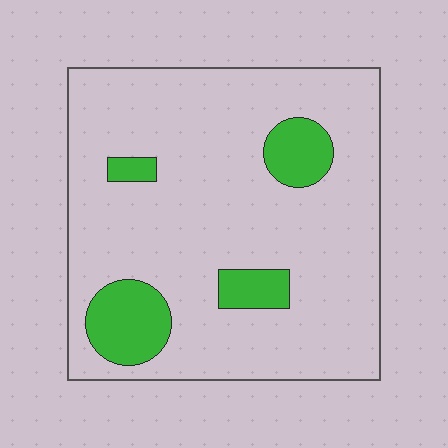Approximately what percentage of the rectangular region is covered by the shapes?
Approximately 15%.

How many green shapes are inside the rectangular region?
4.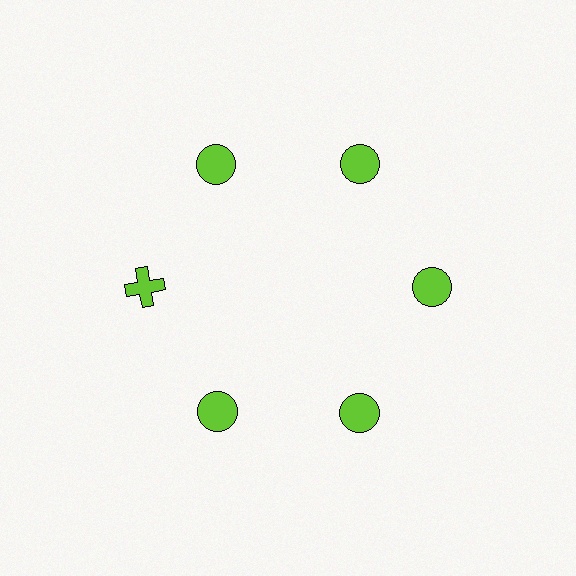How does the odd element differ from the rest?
It has a different shape: cross instead of circle.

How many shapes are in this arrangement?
There are 6 shapes arranged in a ring pattern.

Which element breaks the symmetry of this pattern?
The lime cross at roughly the 9 o'clock position breaks the symmetry. All other shapes are lime circles.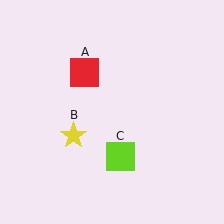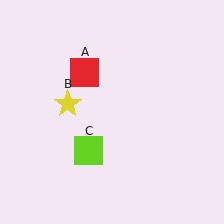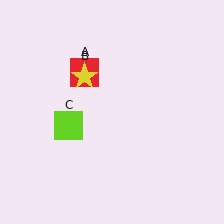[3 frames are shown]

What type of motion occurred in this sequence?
The yellow star (object B), lime square (object C) rotated clockwise around the center of the scene.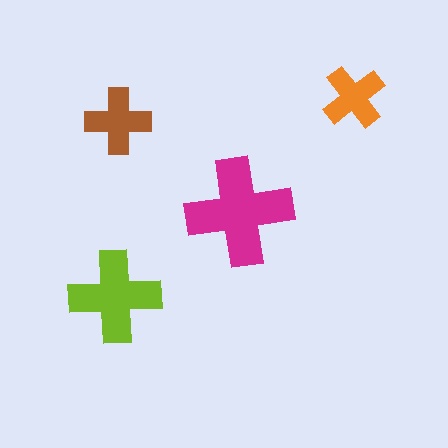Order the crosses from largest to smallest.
the magenta one, the lime one, the brown one, the orange one.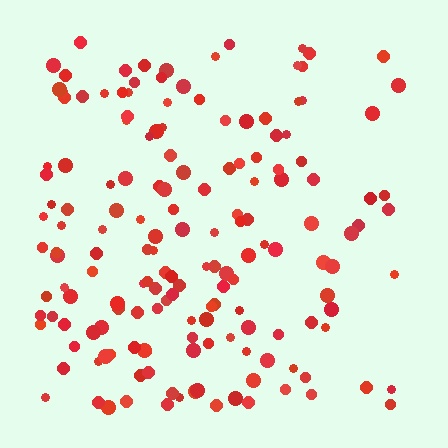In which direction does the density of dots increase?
From right to left, with the left side densest.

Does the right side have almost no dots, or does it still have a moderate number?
Still a moderate number, just noticeably fewer than the left.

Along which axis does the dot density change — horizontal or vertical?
Horizontal.